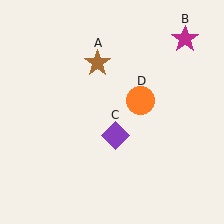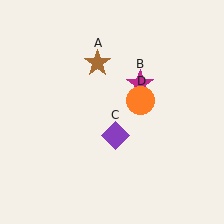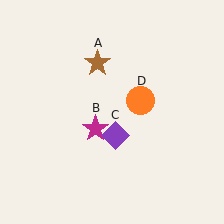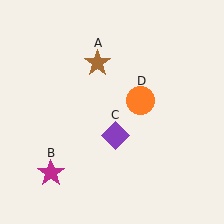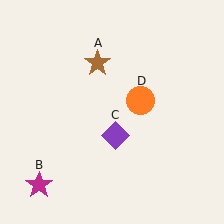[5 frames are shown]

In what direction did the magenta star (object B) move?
The magenta star (object B) moved down and to the left.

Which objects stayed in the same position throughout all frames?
Brown star (object A) and purple diamond (object C) and orange circle (object D) remained stationary.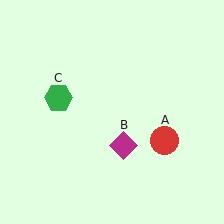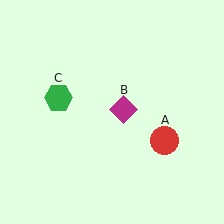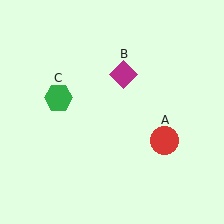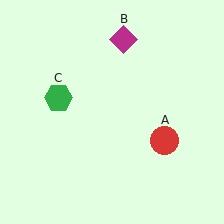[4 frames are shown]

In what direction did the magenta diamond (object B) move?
The magenta diamond (object B) moved up.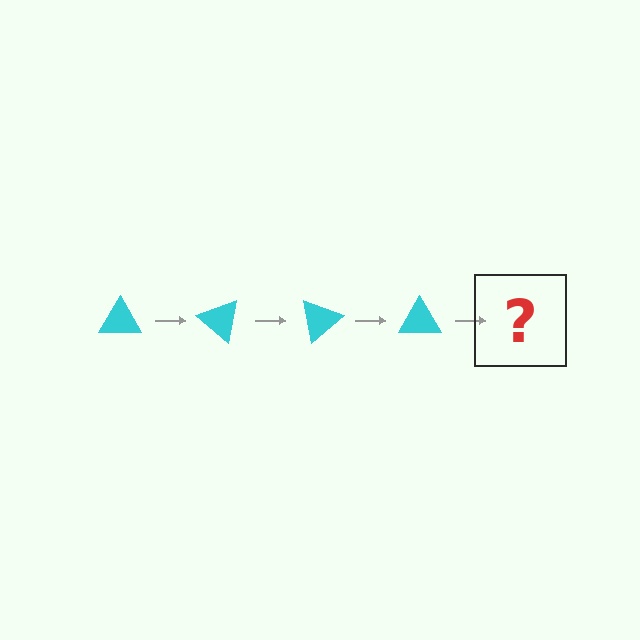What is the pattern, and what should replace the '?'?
The pattern is that the triangle rotates 40 degrees each step. The '?' should be a cyan triangle rotated 160 degrees.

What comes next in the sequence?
The next element should be a cyan triangle rotated 160 degrees.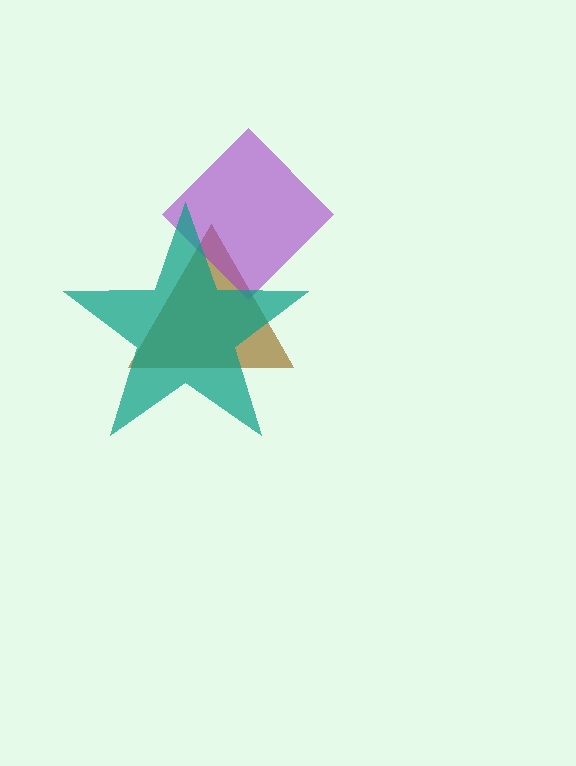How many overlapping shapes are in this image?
There are 3 overlapping shapes in the image.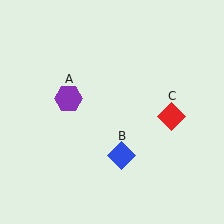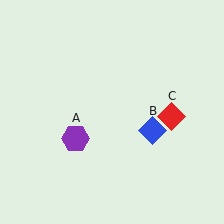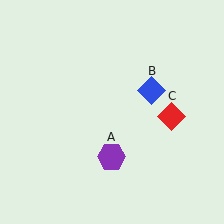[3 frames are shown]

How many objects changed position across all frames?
2 objects changed position: purple hexagon (object A), blue diamond (object B).